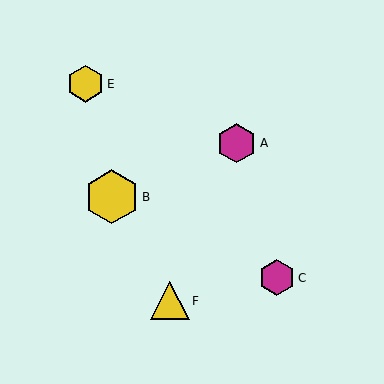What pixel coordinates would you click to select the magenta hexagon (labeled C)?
Click at (277, 278) to select the magenta hexagon C.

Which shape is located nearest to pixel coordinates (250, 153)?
The magenta hexagon (labeled A) at (237, 143) is nearest to that location.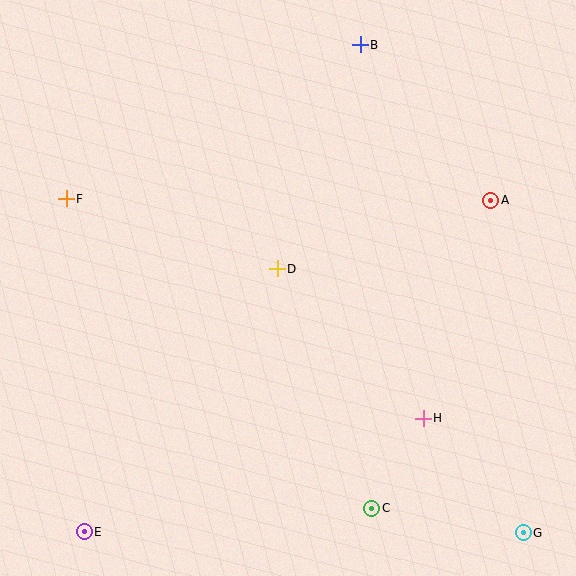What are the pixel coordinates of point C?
Point C is at (372, 508).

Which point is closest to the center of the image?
Point D at (277, 269) is closest to the center.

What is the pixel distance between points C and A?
The distance between C and A is 330 pixels.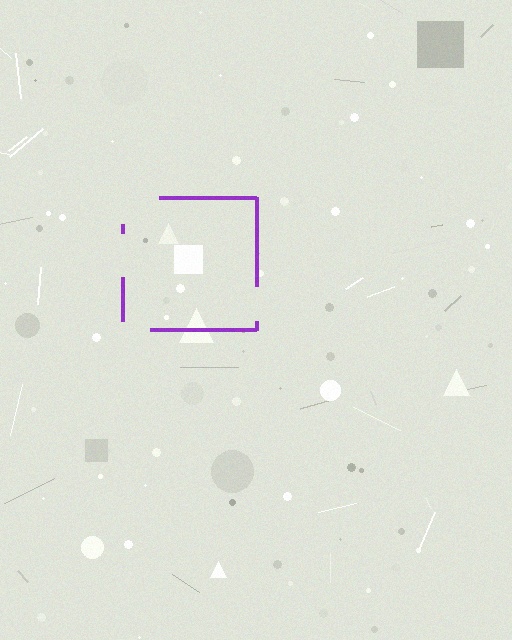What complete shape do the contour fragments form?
The contour fragments form a square.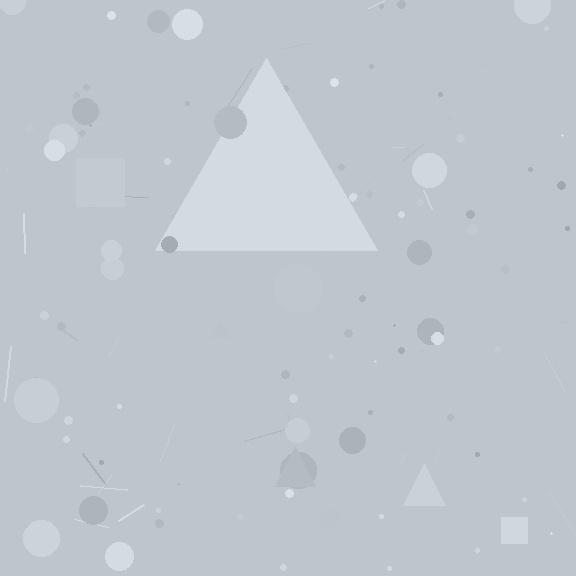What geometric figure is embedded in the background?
A triangle is embedded in the background.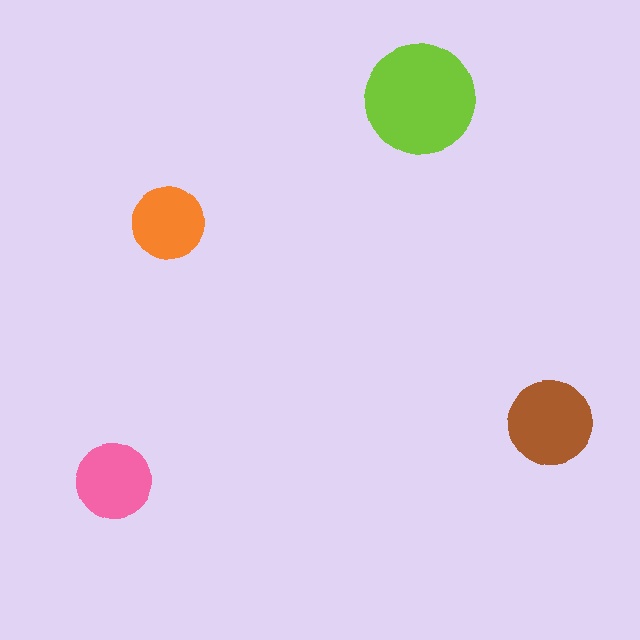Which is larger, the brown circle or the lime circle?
The lime one.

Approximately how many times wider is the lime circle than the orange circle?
About 1.5 times wider.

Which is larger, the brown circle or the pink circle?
The brown one.